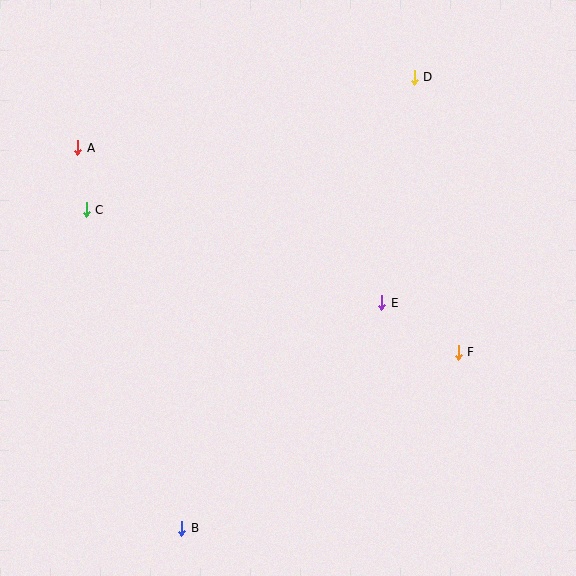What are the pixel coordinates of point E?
Point E is at (382, 303).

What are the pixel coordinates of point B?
Point B is at (182, 528).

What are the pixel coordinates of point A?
Point A is at (78, 148).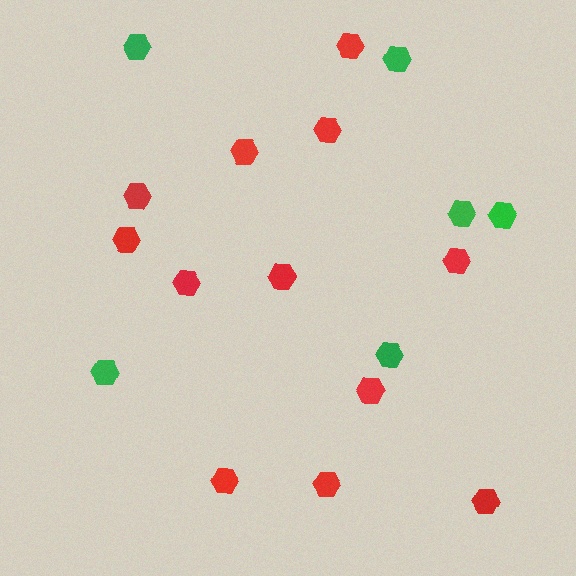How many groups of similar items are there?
There are 2 groups: one group of red hexagons (12) and one group of green hexagons (6).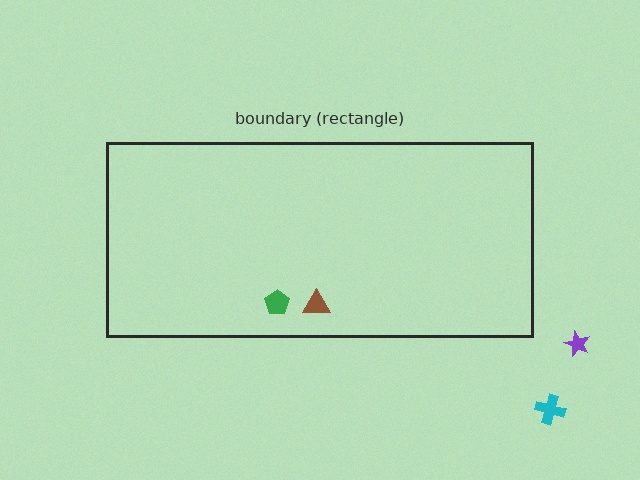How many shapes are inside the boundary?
2 inside, 2 outside.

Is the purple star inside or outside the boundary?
Outside.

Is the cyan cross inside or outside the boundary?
Outside.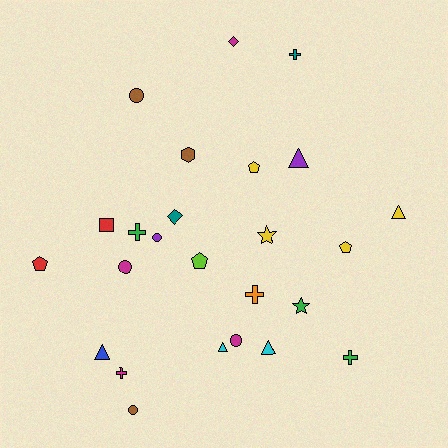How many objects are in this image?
There are 25 objects.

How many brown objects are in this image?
There are 3 brown objects.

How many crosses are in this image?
There are 5 crosses.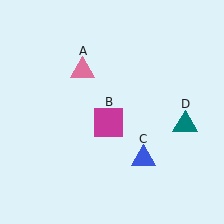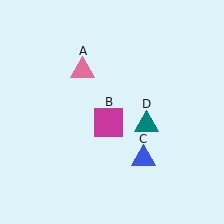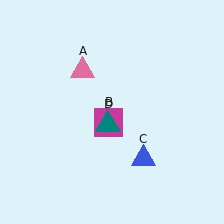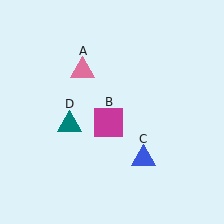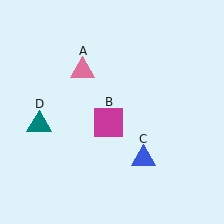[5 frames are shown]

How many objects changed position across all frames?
1 object changed position: teal triangle (object D).